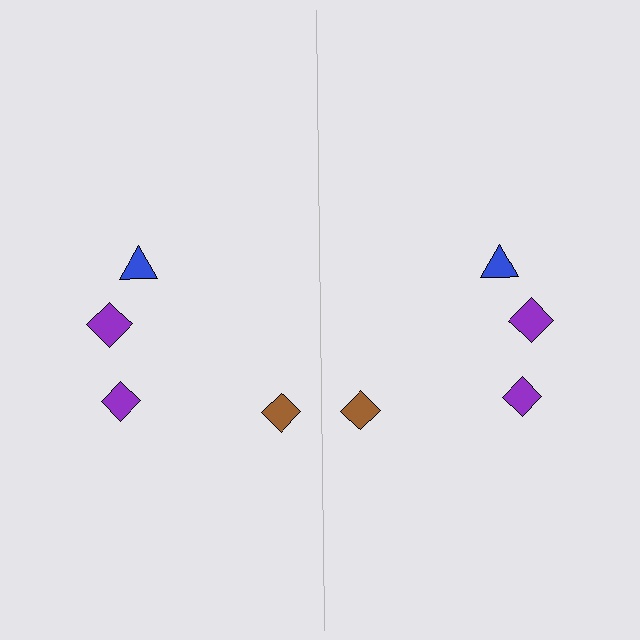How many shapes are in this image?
There are 8 shapes in this image.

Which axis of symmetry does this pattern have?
The pattern has a vertical axis of symmetry running through the center of the image.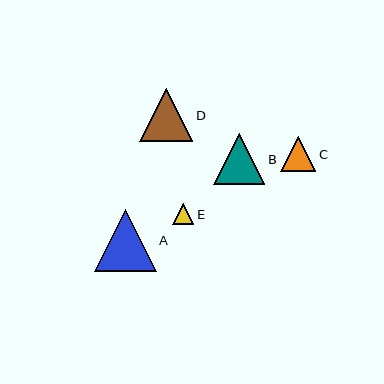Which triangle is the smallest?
Triangle E is the smallest with a size of approximately 21 pixels.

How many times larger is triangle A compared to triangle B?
Triangle A is approximately 1.2 times the size of triangle B.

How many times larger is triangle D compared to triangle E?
Triangle D is approximately 2.5 times the size of triangle E.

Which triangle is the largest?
Triangle A is the largest with a size of approximately 62 pixels.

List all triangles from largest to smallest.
From largest to smallest: A, D, B, C, E.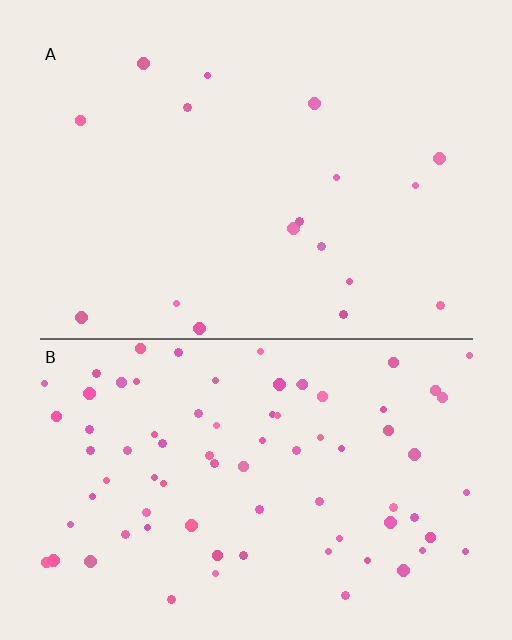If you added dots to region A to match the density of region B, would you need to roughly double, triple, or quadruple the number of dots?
Approximately quadruple.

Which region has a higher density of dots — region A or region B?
B (the bottom).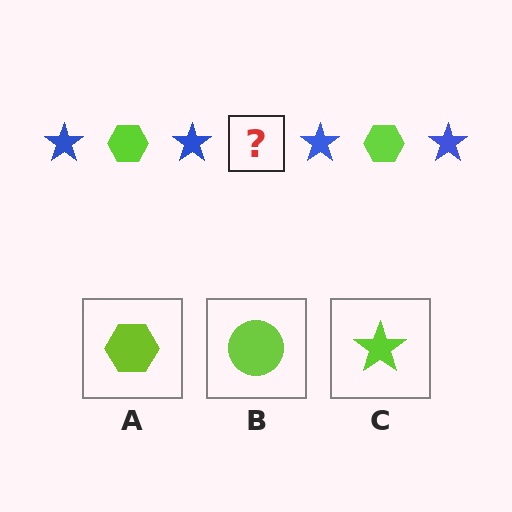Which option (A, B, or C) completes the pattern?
A.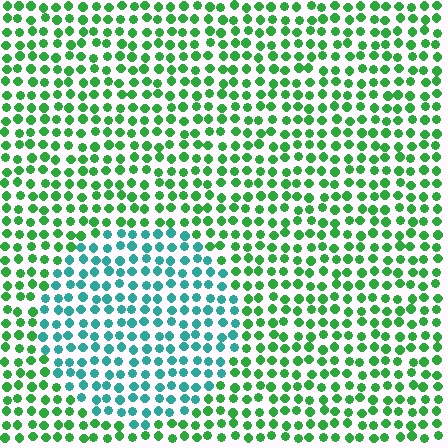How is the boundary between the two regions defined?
The boundary is defined purely by a slight shift in hue (about 47 degrees). Spacing, size, and orientation are identical on both sides.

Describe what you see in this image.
The image is filled with small green elements in a uniform arrangement. A circle-shaped region is visible where the elements are tinted to a slightly different hue, forming a subtle color boundary.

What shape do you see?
I see a circle.